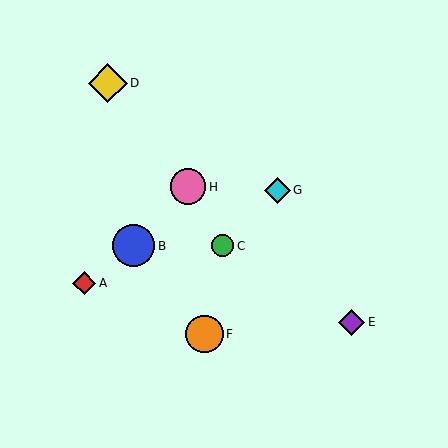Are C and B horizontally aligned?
Yes, both are at y≈246.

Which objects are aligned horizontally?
Objects B, C are aligned horizontally.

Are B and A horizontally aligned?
No, B is at y≈246 and A is at y≈283.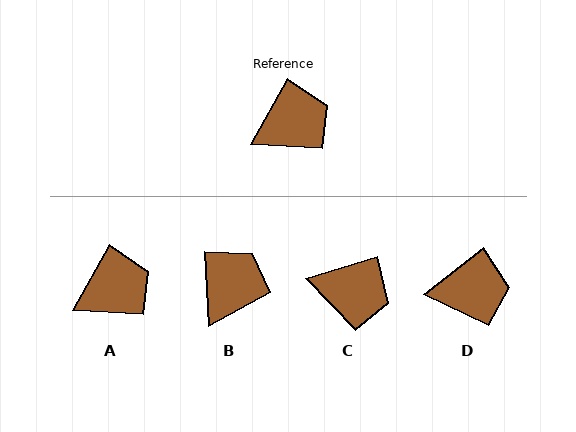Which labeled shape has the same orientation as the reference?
A.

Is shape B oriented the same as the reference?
No, it is off by about 32 degrees.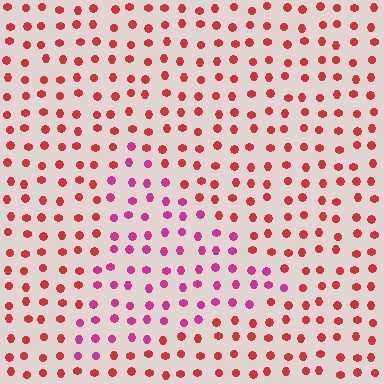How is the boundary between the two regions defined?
The boundary is defined purely by a slight shift in hue (about 34 degrees). Spacing, size, and orientation are identical on both sides.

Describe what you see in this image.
The image is filled with small red elements in a uniform arrangement. A triangle-shaped region is visible where the elements are tinted to a slightly different hue, forming a subtle color boundary.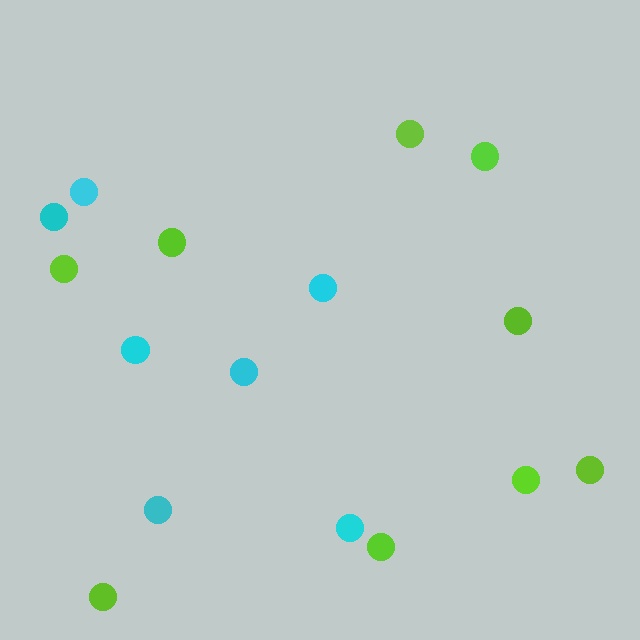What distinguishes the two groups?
There are 2 groups: one group of cyan circles (7) and one group of lime circles (9).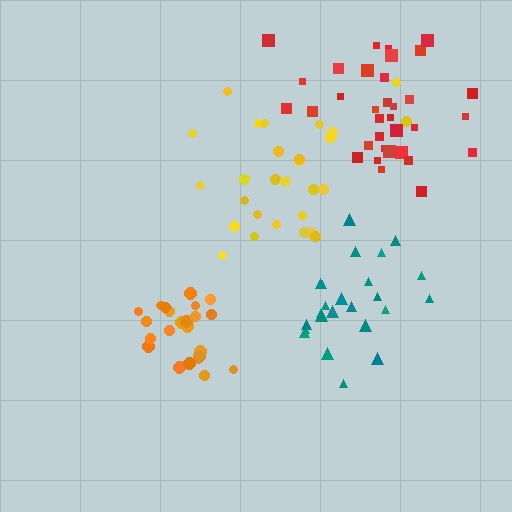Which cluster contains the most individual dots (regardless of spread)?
Red (35).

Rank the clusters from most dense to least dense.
orange, teal, red, yellow.